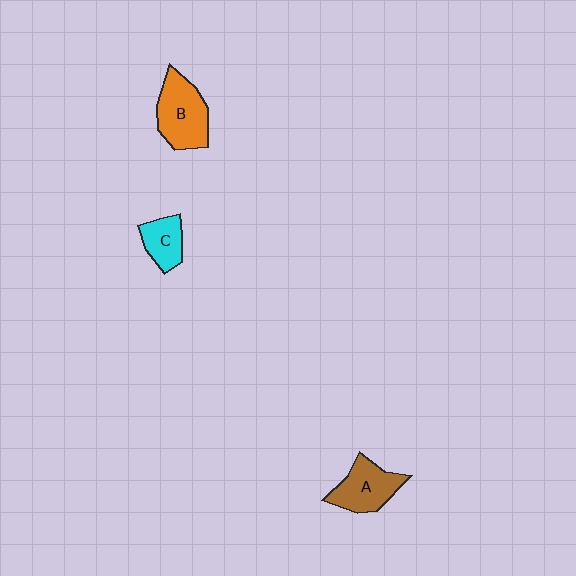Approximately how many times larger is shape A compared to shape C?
Approximately 1.5 times.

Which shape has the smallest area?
Shape C (cyan).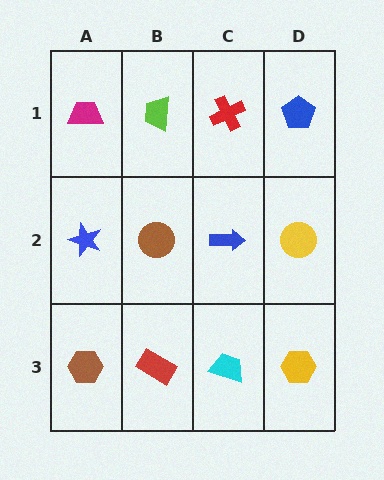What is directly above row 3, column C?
A blue arrow.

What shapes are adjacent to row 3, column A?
A blue star (row 2, column A), a red rectangle (row 3, column B).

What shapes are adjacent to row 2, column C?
A red cross (row 1, column C), a cyan trapezoid (row 3, column C), a brown circle (row 2, column B), a yellow circle (row 2, column D).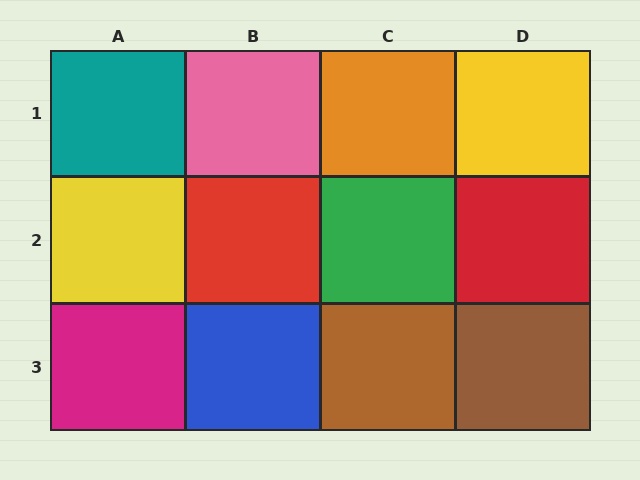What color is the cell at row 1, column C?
Orange.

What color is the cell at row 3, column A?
Magenta.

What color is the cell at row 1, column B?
Pink.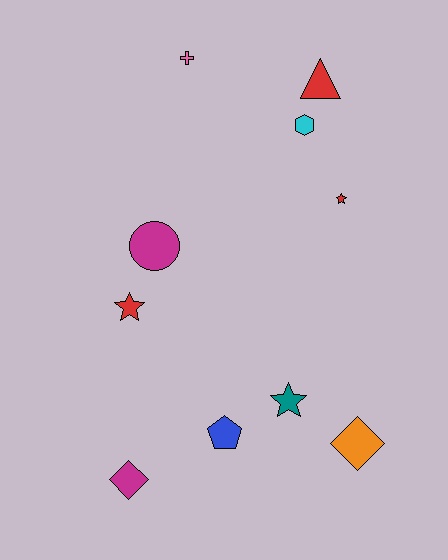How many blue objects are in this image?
There is 1 blue object.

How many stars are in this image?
There are 3 stars.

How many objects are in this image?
There are 10 objects.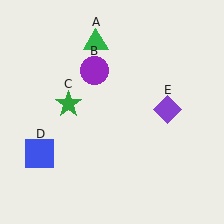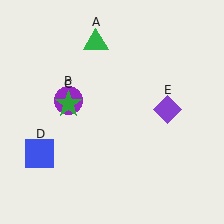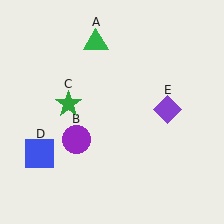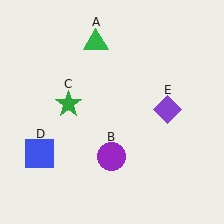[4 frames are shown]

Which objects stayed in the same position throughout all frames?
Green triangle (object A) and green star (object C) and blue square (object D) and purple diamond (object E) remained stationary.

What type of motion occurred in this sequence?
The purple circle (object B) rotated counterclockwise around the center of the scene.